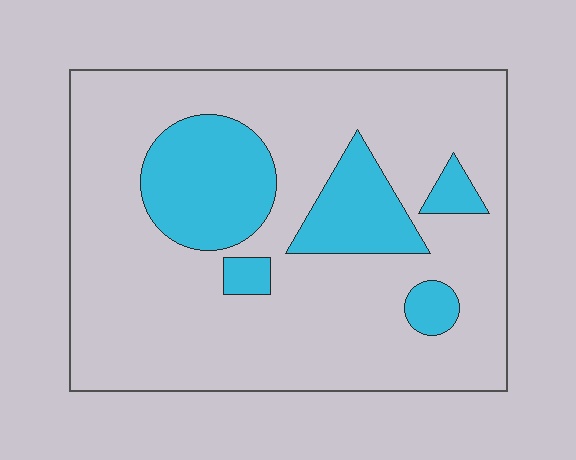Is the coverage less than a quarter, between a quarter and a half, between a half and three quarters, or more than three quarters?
Less than a quarter.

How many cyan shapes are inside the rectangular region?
5.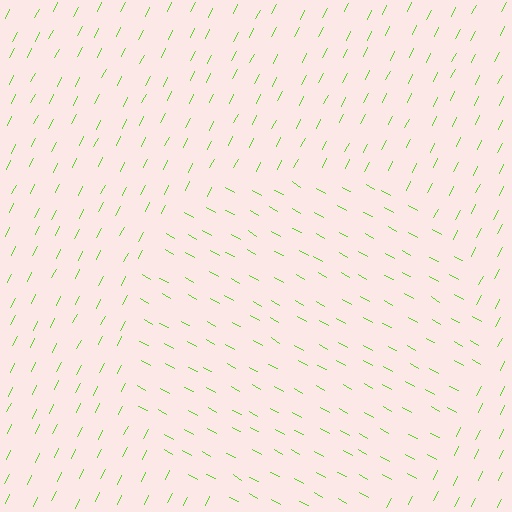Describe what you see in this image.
The image is filled with small lime line segments. A circle region in the image has lines oriented differently from the surrounding lines, creating a visible texture boundary.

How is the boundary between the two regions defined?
The boundary is defined purely by a change in line orientation (approximately 88 degrees difference). All lines are the same color and thickness.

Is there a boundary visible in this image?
Yes, there is a texture boundary formed by a change in line orientation.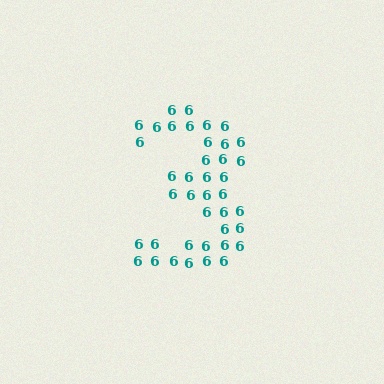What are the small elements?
The small elements are digit 6's.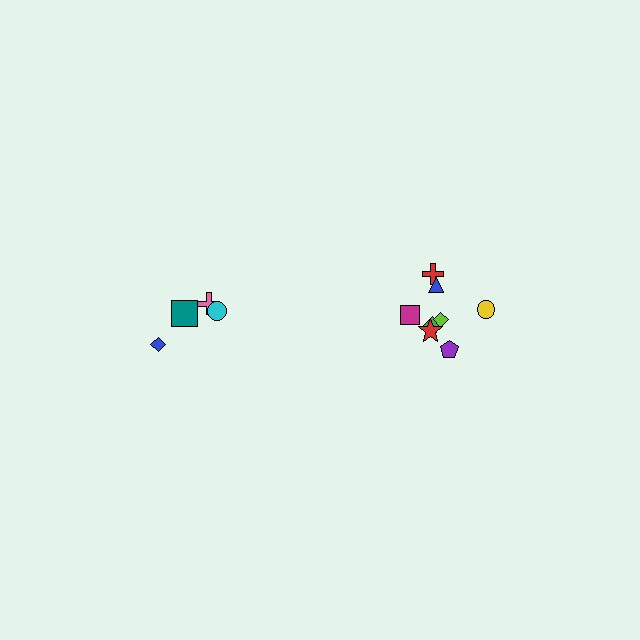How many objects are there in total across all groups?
There are 12 objects.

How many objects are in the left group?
There are 4 objects.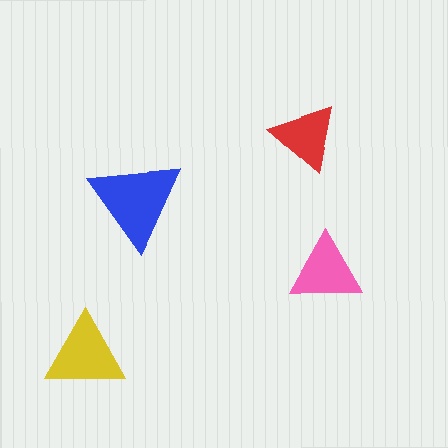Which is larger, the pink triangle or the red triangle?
The pink one.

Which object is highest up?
The red triangle is topmost.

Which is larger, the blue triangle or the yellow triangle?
The blue one.